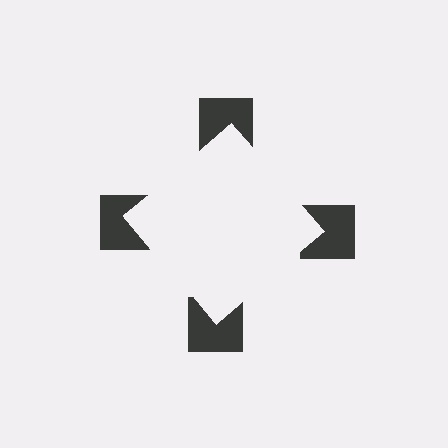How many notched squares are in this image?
There are 4 — one at each vertex of the illusory square.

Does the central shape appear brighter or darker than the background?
It typically appears slightly brighter than the background, even though no actual brightness change is drawn.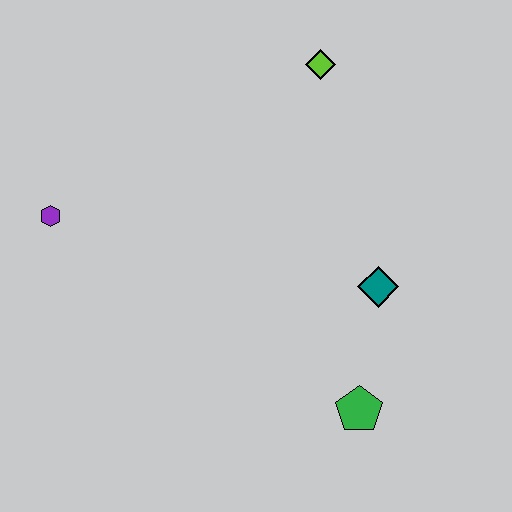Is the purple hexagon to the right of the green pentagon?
No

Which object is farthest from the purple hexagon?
The green pentagon is farthest from the purple hexagon.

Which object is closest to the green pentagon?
The teal diamond is closest to the green pentagon.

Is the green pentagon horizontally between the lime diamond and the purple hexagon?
No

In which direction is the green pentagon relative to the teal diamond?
The green pentagon is below the teal diamond.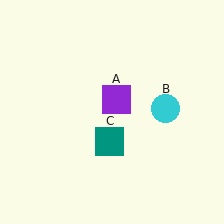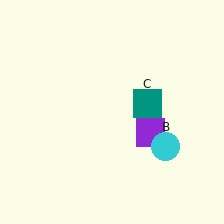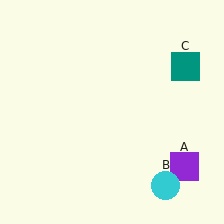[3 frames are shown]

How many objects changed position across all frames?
3 objects changed position: purple square (object A), cyan circle (object B), teal square (object C).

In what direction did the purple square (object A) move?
The purple square (object A) moved down and to the right.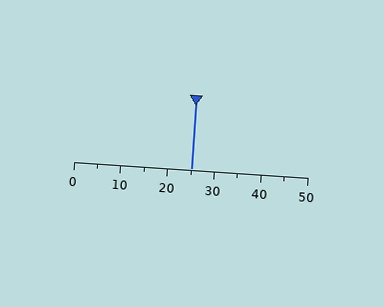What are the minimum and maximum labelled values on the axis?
The axis runs from 0 to 50.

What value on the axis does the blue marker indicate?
The marker indicates approximately 25.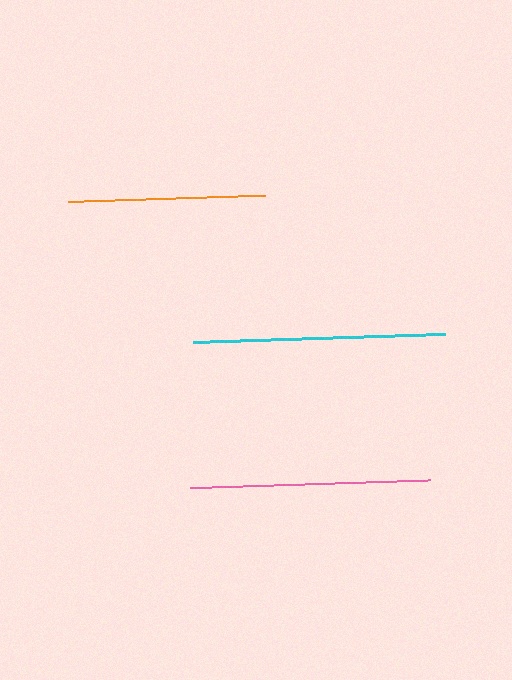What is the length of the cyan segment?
The cyan segment is approximately 252 pixels long.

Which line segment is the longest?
The cyan line is the longest at approximately 252 pixels.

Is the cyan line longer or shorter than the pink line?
The cyan line is longer than the pink line.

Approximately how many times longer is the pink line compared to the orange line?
The pink line is approximately 1.2 times the length of the orange line.